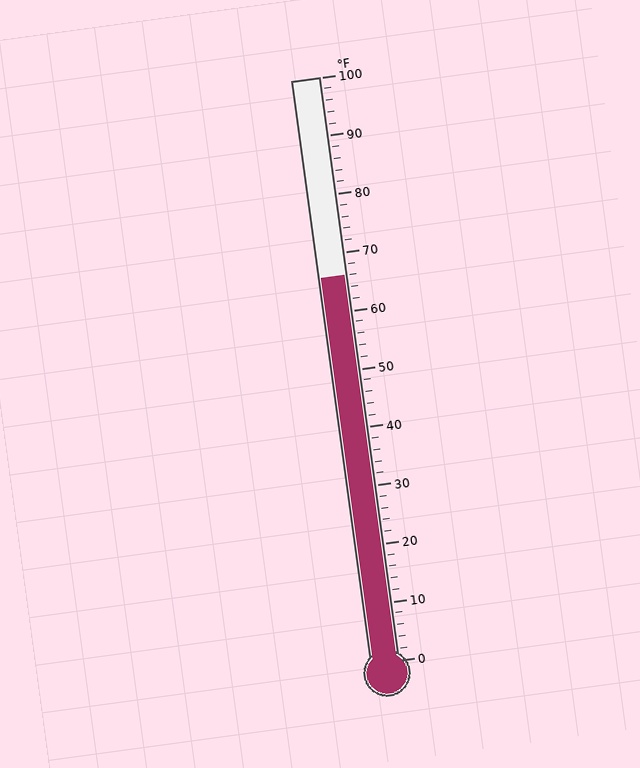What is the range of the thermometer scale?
The thermometer scale ranges from 0°F to 100°F.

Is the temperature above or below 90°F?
The temperature is below 90°F.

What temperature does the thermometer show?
The thermometer shows approximately 66°F.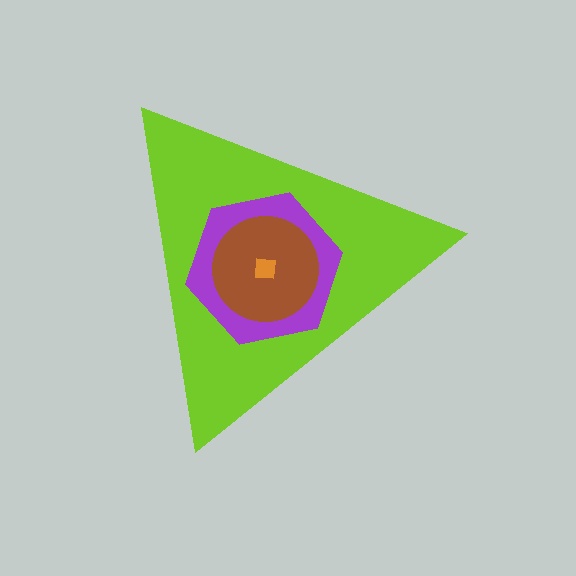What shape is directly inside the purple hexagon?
The brown circle.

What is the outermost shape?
The lime triangle.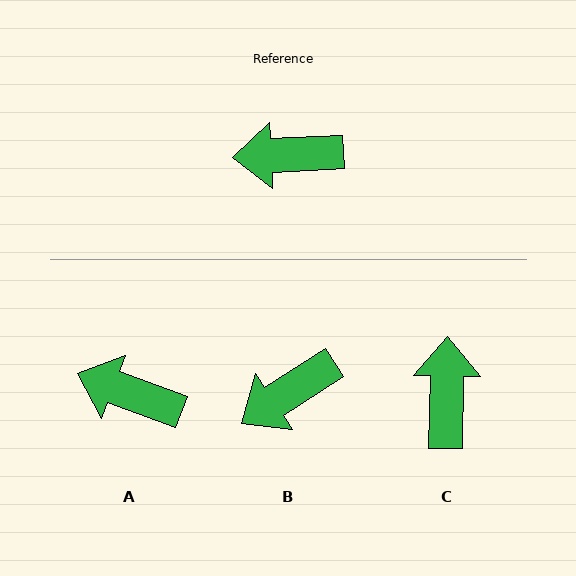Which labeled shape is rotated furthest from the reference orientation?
C, about 94 degrees away.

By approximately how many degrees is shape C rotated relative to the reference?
Approximately 94 degrees clockwise.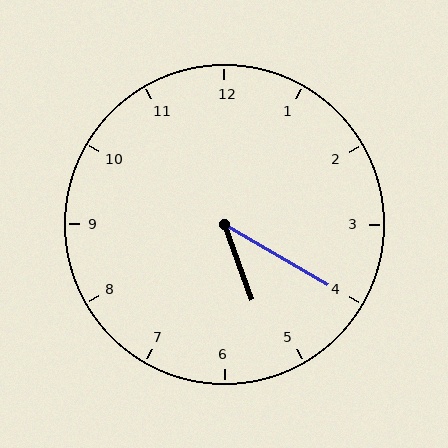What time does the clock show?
5:20.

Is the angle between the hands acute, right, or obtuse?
It is acute.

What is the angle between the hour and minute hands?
Approximately 40 degrees.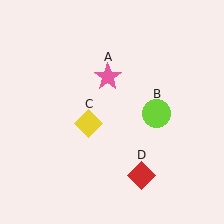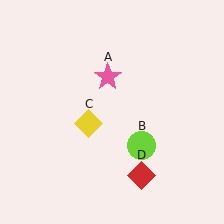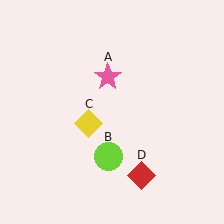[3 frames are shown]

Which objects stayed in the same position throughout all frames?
Pink star (object A) and yellow diamond (object C) and red diamond (object D) remained stationary.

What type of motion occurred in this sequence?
The lime circle (object B) rotated clockwise around the center of the scene.